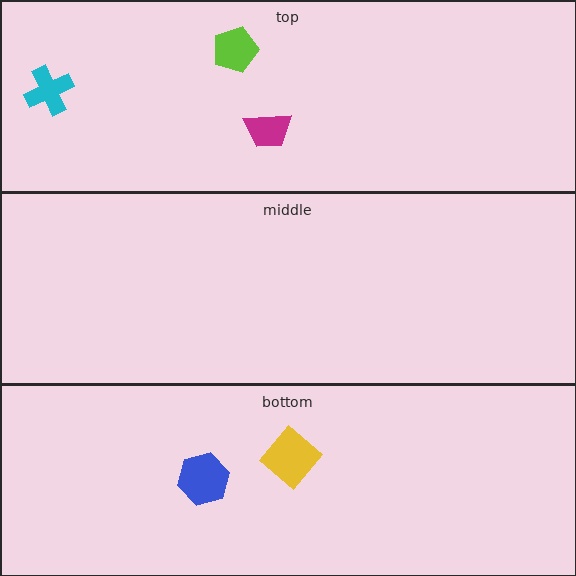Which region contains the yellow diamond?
The bottom region.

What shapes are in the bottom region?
The yellow diamond, the blue hexagon.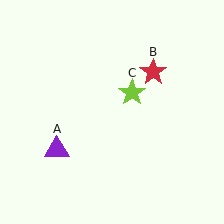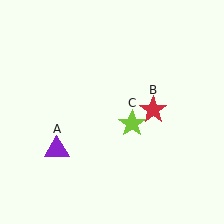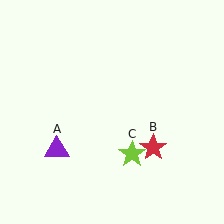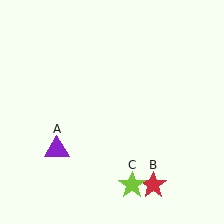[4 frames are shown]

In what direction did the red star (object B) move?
The red star (object B) moved down.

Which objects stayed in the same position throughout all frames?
Purple triangle (object A) remained stationary.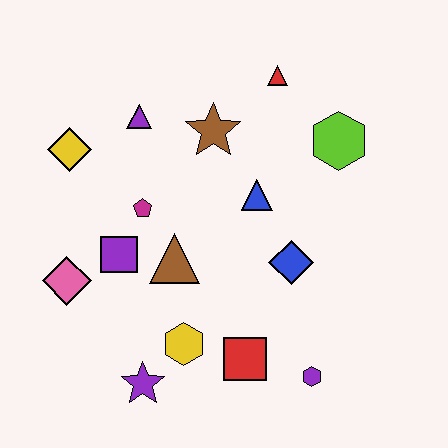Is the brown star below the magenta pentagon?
No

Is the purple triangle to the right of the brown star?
No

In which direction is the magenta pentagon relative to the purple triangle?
The magenta pentagon is below the purple triangle.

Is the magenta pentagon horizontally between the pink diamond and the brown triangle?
Yes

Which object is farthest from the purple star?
The red triangle is farthest from the purple star.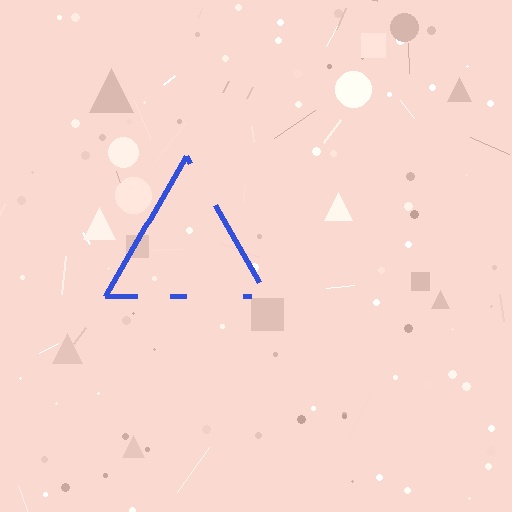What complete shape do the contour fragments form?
The contour fragments form a triangle.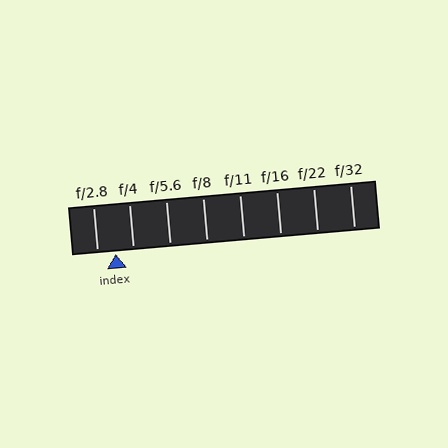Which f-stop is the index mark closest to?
The index mark is closest to f/2.8.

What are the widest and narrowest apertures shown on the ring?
The widest aperture shown is f/2.8 and the narrowest is f/32.